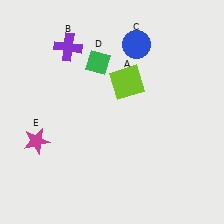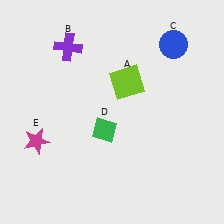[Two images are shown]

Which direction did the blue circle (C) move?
The blue circle (C) moved right.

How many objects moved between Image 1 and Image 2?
2 objects moved between the two images.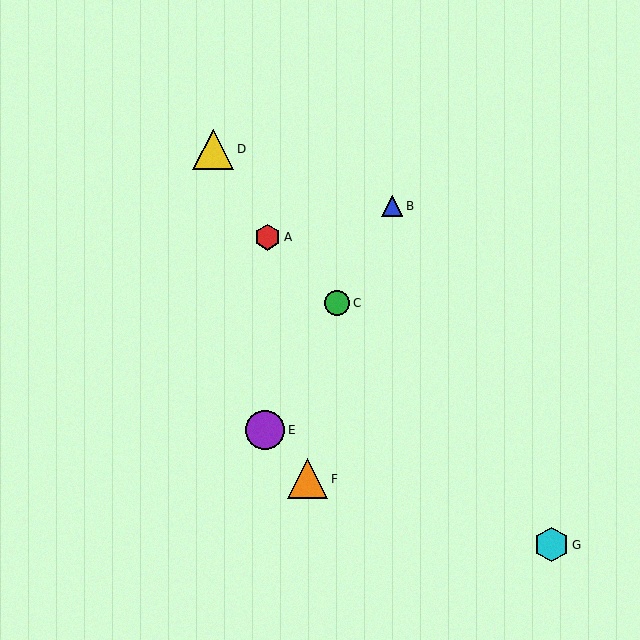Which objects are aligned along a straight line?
Objects B, C, E are aligned along a straight line.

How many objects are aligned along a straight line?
3 objects (B, C, E) are aligned along a straight line.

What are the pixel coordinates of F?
Object F is at (307, 479).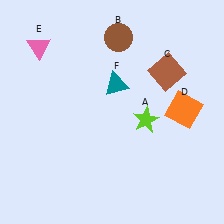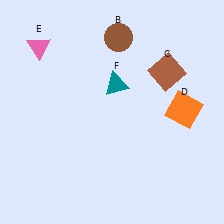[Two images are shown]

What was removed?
The lime star (A) was removed in Image 2.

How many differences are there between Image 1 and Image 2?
There is 1 difference between the two images.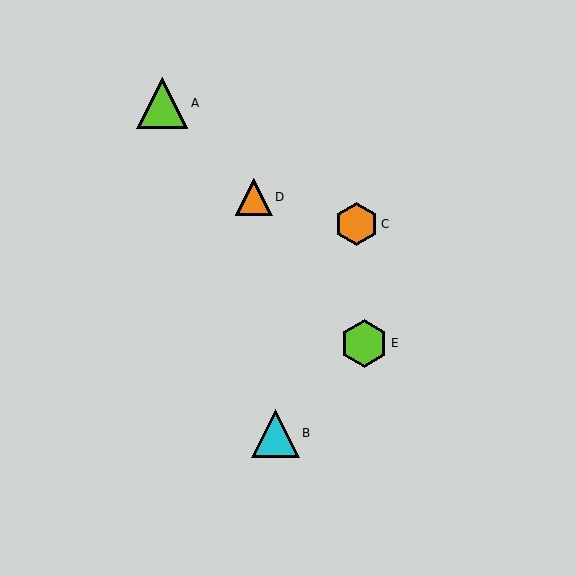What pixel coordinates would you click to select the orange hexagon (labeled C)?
Click at (356, 224) to select the orange hexagon C.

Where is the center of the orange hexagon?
The center of the orange hexagon is at (356, 224).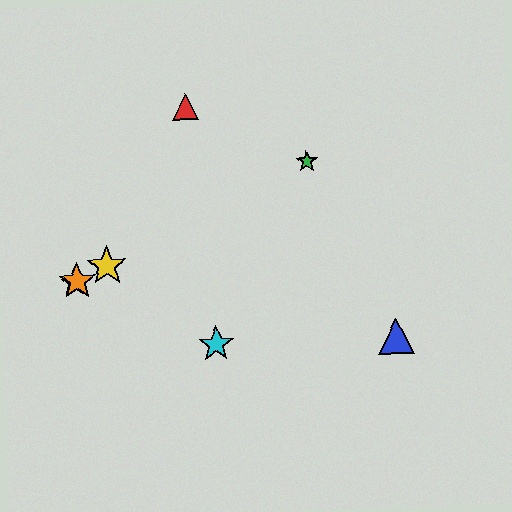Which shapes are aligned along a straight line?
The green star, the yellow star, the purple star, the orange star are aligned along a straight line.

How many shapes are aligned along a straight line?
4 shapes (the green star, the yellow star, the purple star, the orange star) are aligned along a straight line.